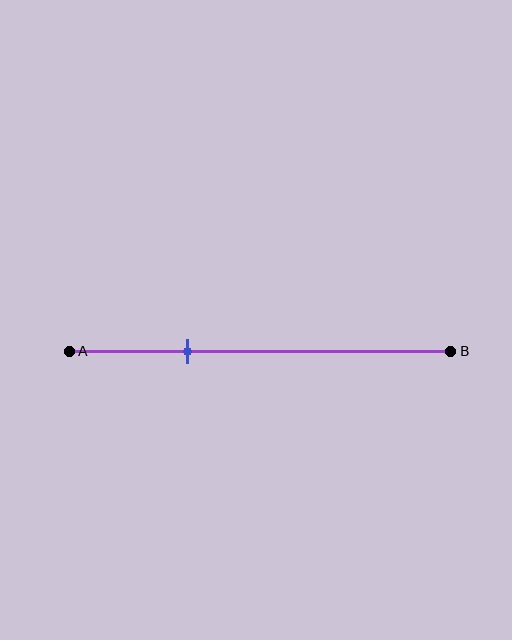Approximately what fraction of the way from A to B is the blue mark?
The blue mark is approximately 30% of the way from A to B.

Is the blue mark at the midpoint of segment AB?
No, the mark is at about 30% from A, not at the 50% midpoint.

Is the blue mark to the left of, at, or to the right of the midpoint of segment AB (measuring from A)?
The blue mark is to the left of the midpoint of segment AB.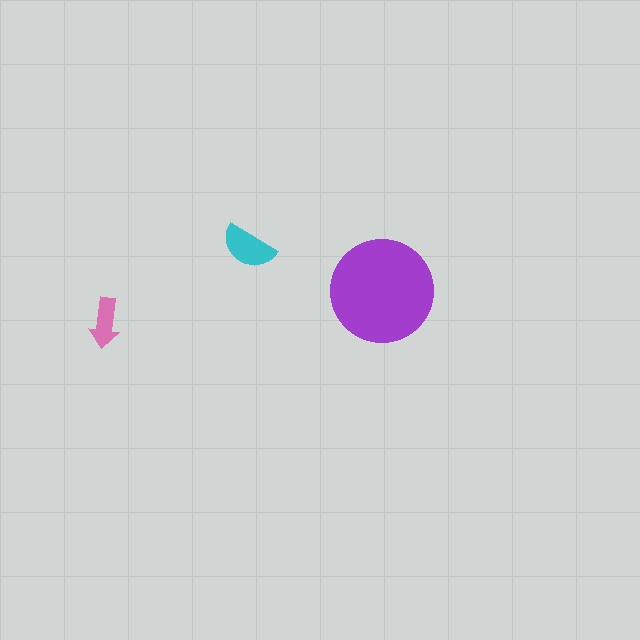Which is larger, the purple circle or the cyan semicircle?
The purple circle.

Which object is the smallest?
The pink arrow.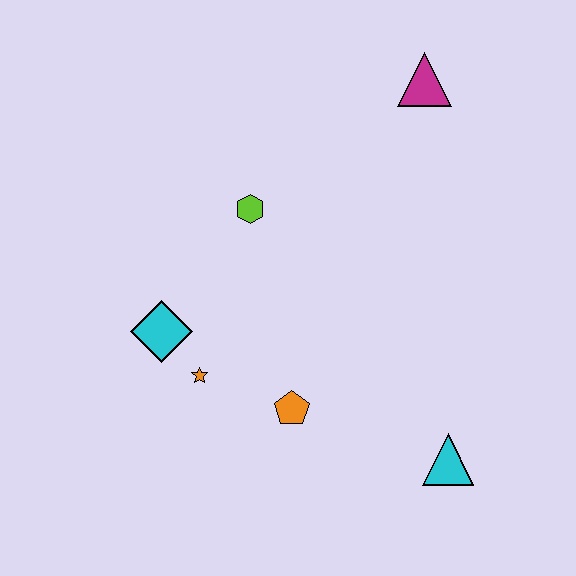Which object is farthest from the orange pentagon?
The magenta triangle is farthest from the orange pentagon.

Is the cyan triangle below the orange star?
Yes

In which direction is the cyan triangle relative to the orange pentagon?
The cyan triangle is to the right of the orange pentagon.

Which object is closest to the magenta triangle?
The lime hexagon is closest to the magenta triangle.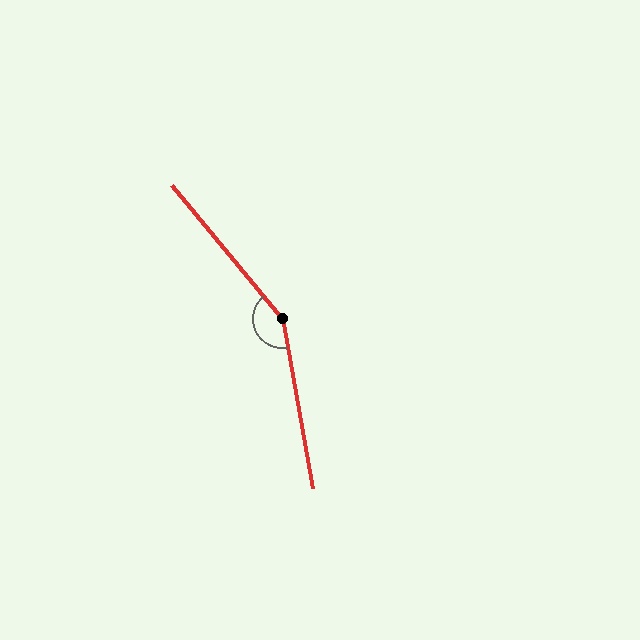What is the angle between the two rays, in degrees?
Approximately 150 degrees.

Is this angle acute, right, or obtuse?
It is obtuse.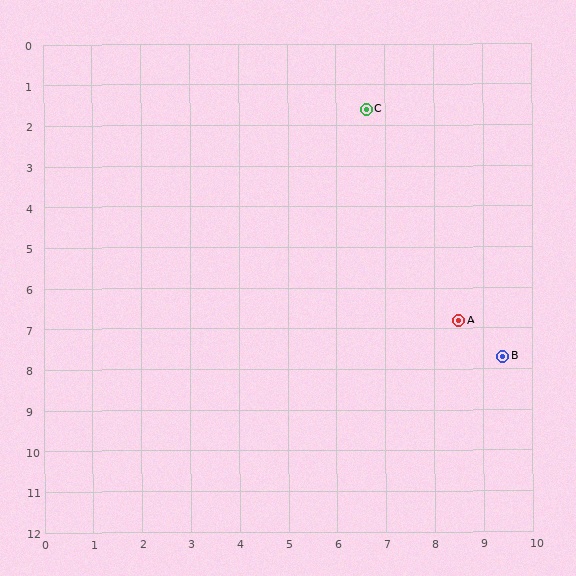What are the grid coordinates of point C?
Point C is at approximately (6.6, 1.6).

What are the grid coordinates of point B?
Point B is at approximately (9.4, 7.7).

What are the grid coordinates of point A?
Point A is at approximately (8.5, 6.8).